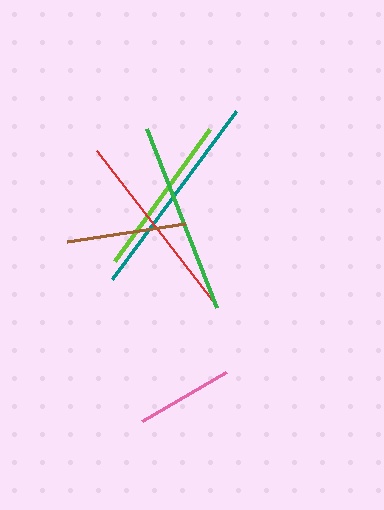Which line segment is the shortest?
The pink line is the shortest at approximately 98 pixels.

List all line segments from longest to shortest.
From longest to shortest: teal, green, red, lime, brown, pink.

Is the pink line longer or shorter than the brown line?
The brown line is longer than the pink line.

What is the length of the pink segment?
The pink segment is approximately 98 pixels long.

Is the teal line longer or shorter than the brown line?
The teal line is longer than the brown line.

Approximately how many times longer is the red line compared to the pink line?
The red line is approximately 1.9 times the length of the pink line.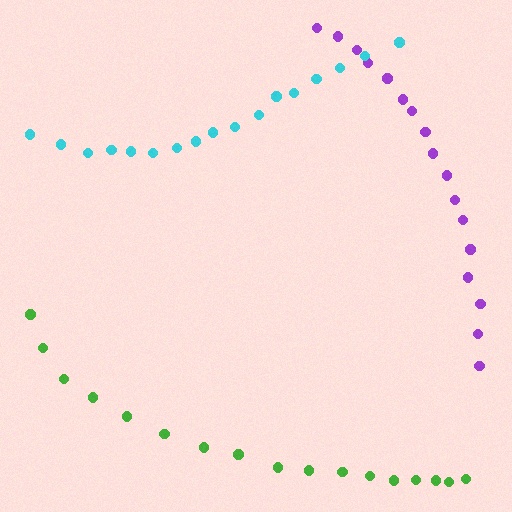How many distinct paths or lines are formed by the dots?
There are 3 distinct paths.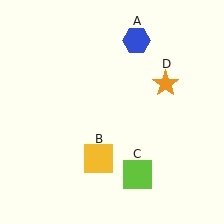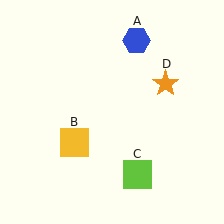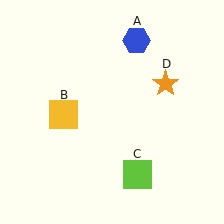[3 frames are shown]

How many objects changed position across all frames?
1 object changed position: yellow square (object B).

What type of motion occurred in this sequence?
The yellow square (object B) rotated clockwise around the center of the scene.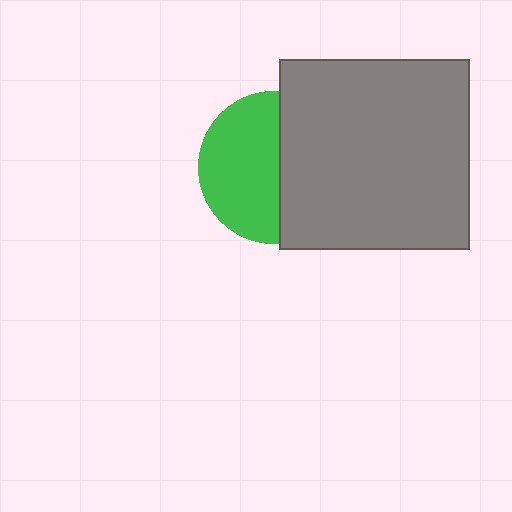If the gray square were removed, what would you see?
You would see the complete green circle.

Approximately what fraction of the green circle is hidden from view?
Roughly 45% of the green circle is hidden behind the gray square.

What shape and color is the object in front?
The object in front is a gray square.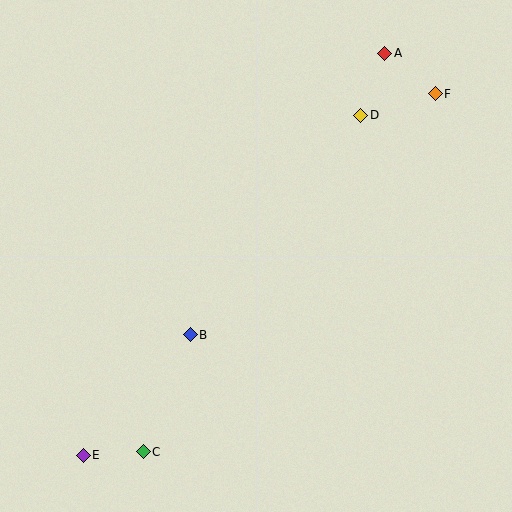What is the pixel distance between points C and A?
The distance between C and A is 466 pixels.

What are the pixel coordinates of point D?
Point D is at (361, 115).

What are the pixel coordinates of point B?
Point B is at (190, 335).